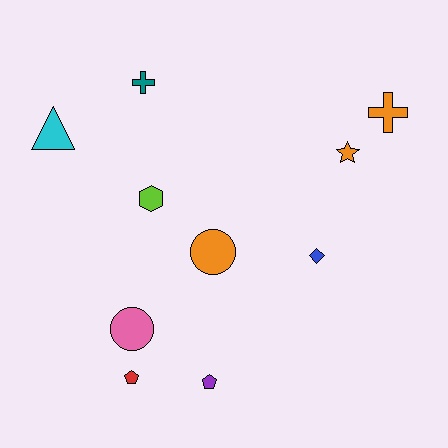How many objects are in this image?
There are 10 objects.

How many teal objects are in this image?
There is 1 teal object.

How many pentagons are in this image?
There are 2 pentagons.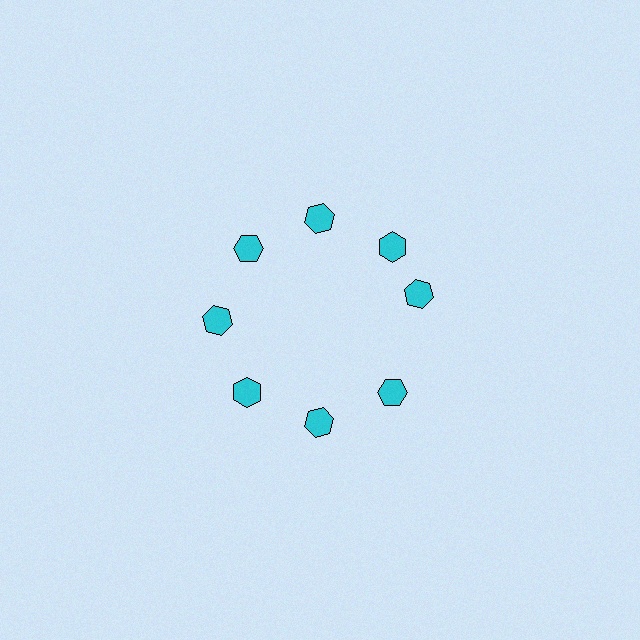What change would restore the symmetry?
The symmetry would be restored by rotating it back into even spacing with its neighbors so that all 8 hexagons sit at equal angles and equal distance from the center.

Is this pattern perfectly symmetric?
No. The 8 cyan hexagons are arranged in a ring, but one element near the 3 o'clock position is rotated out of alignment along the ring, breaking the 8-fold rotational symmetry.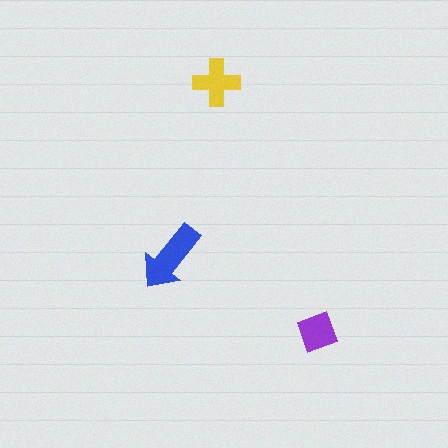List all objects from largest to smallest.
The blue arrow, the yellow cross, the purple diamond.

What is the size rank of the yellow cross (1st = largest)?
2nd.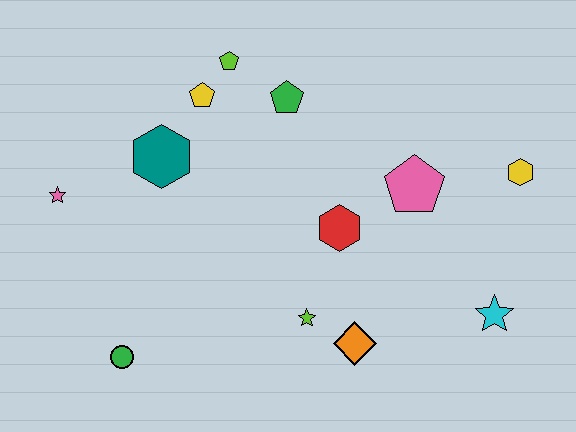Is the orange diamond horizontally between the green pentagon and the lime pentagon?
No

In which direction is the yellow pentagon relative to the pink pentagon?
The yellow pentagon is to the left of the pink pentagon.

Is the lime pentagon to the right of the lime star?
No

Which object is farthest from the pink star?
The yellow hexagon is farthest from the pink star.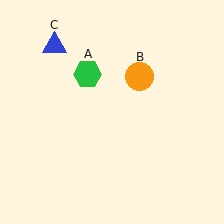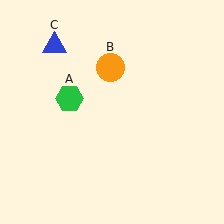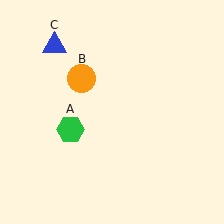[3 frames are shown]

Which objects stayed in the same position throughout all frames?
Blue triangle (object C) remained stationary.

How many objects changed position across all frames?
2 objects changed position: green hexagon (object A), orange circle (object B).